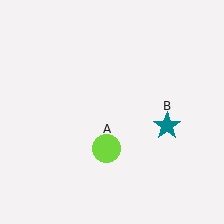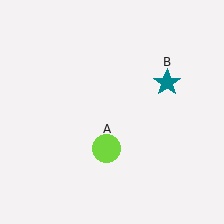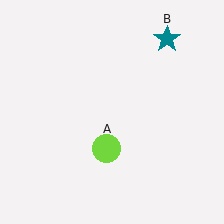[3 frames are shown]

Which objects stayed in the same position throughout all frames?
Lime circle (object A) remained stationary.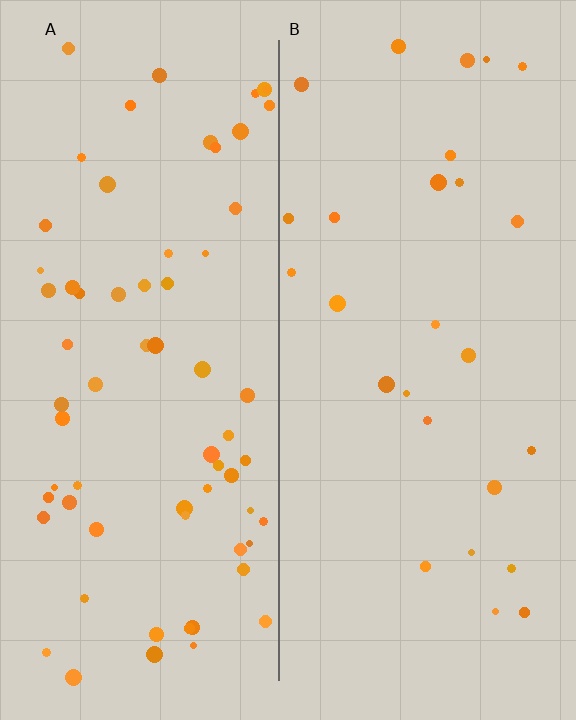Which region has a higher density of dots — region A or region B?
A (the left).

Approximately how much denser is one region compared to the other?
Approximately 2.6× — region A over region B.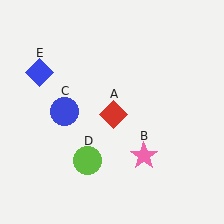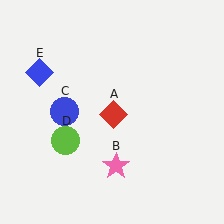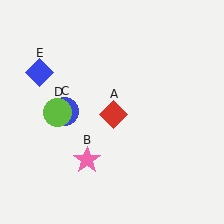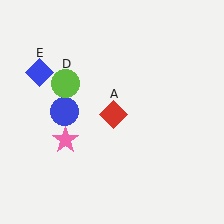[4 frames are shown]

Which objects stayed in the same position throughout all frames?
Red diamond (object A) and blue circle (object C) and blue diamond (object E) remained stationary.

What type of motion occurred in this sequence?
The pink star (object B), lime circle (object D) rotated clockwise around the center of the scene.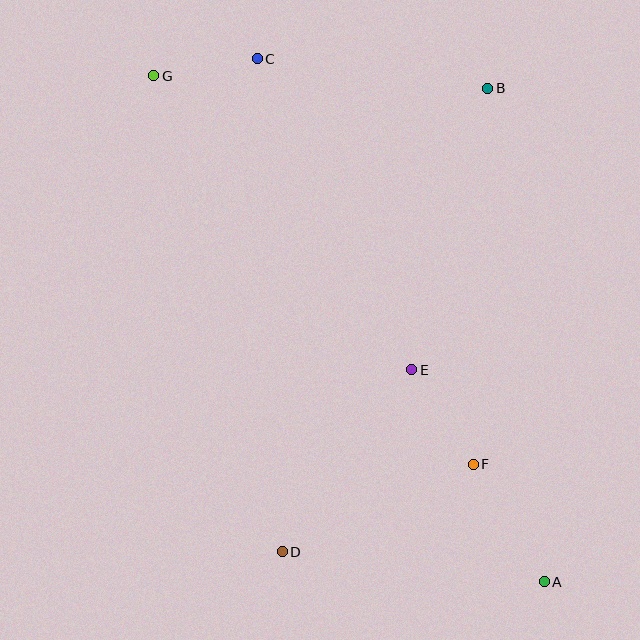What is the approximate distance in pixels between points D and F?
The distance between D and F is approximately 210 pixels.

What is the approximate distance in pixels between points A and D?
The distance between A and D is approximately 264 pixels.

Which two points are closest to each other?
Points C and G are closest to each other.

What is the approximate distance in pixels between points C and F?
The distance between C and F is approximately 460 pixels.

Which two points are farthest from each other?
Points A and G are farthest from each other.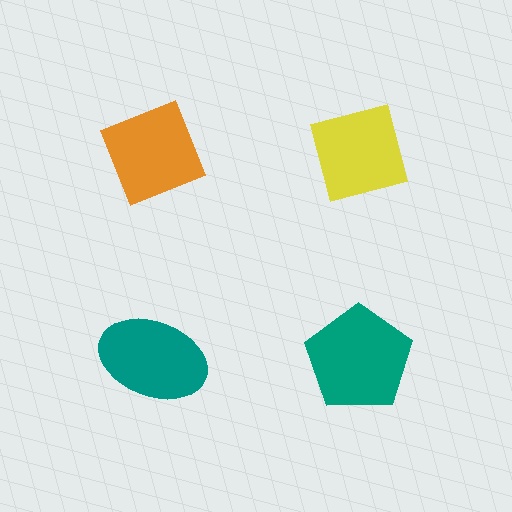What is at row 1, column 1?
An orange diamond.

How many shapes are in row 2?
2 shapes.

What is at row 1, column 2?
A yellow square.